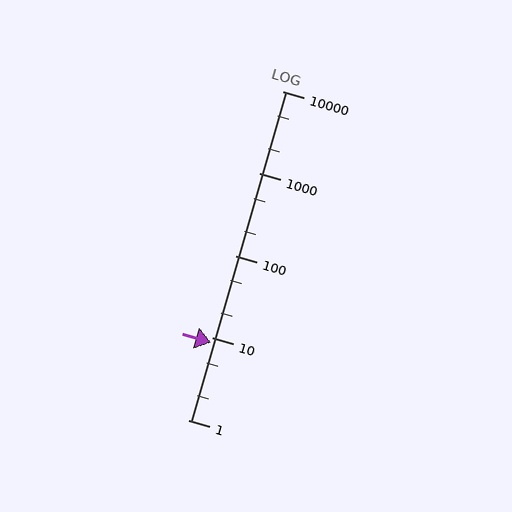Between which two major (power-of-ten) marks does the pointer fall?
The pointer is between 1 and 10.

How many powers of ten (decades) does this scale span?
The scale spans 4 decades, from 1 to 10000.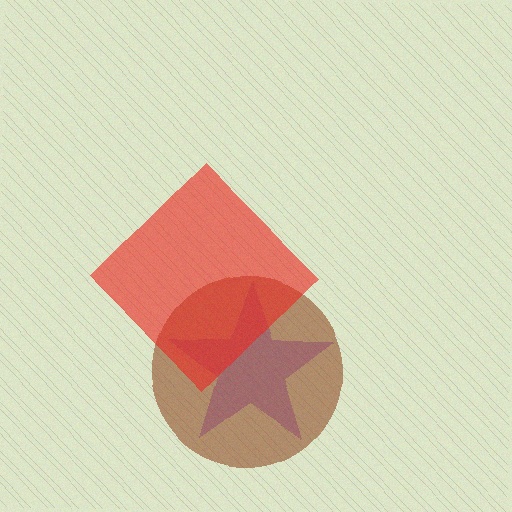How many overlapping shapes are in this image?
There are 3 overlapping shapes in the image.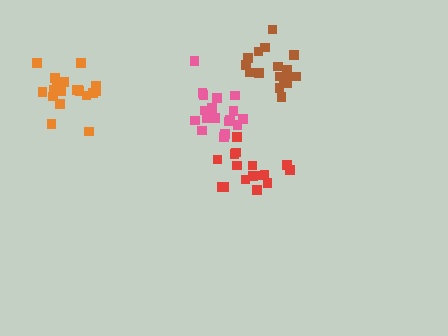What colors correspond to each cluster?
The clusters are colored: brown, pink, red, orange.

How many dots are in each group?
Group 1: 18 dots, Group 2: 20 dots, Group 3: 16 dots, Group 4: 20 dots (74 total).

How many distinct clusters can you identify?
There are 4 distinct clusters.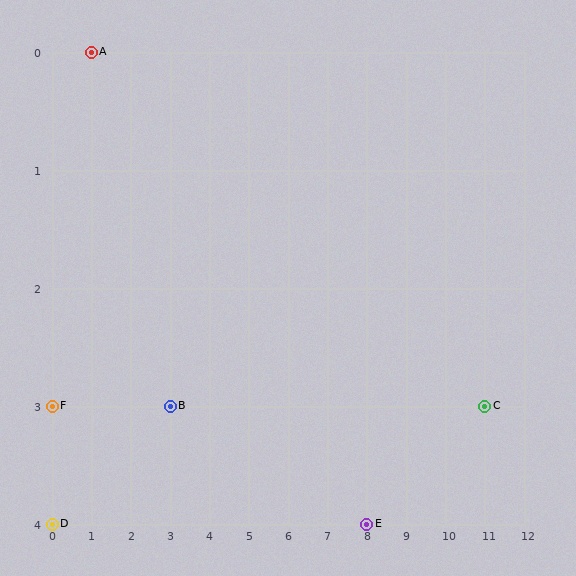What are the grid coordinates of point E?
Point E is at grid coordinates (8, 4).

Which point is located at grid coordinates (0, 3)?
Point F is at (0, 3).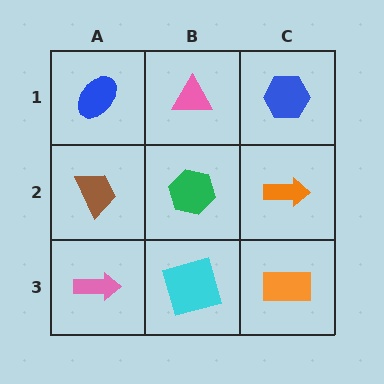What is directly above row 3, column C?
An orange arrow.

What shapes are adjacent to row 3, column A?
A brown trapezoid (row 2, column A), a cyan square (row 3, column B).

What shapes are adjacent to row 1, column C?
An orange arrow (row 2, column C), a pink triangle (row 1, column B).